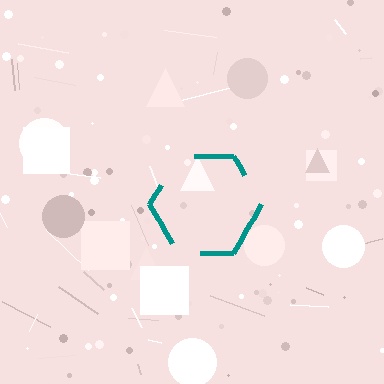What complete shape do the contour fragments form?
The contour fragments form a hexagon.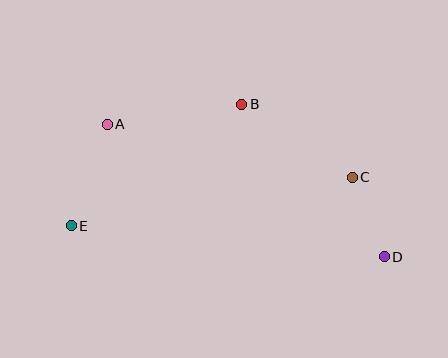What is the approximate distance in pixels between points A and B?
The distance between A and B is approximately 136 pixels.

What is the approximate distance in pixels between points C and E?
The distance between C and E is approximately 285 pixels.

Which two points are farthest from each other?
Points D and E are farthest from each other.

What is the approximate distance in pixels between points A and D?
The distance between A and D is approximately 307 pixels.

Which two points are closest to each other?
Points C and D are closest to each other.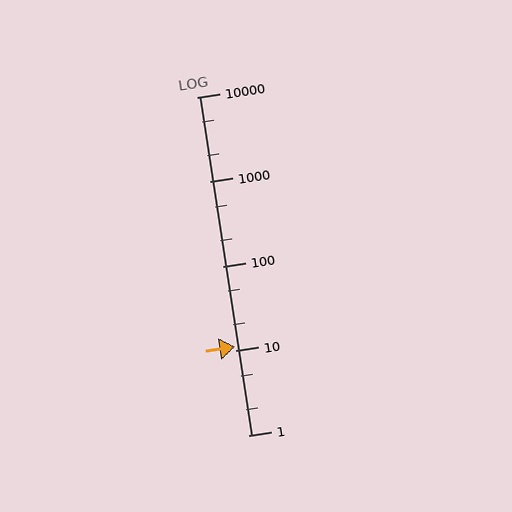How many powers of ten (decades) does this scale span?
The scale spans 4 decades, from 1 to 10000.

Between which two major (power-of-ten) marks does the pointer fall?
The pointer is between 10 and 100.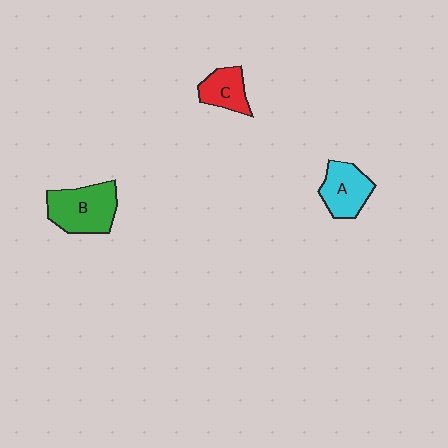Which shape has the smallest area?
Shape C (red).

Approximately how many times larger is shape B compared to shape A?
Approximately 1.3 times.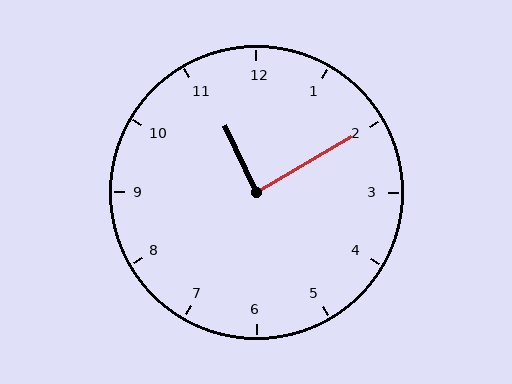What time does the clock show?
11:10.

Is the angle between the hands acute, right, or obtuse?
It is right.